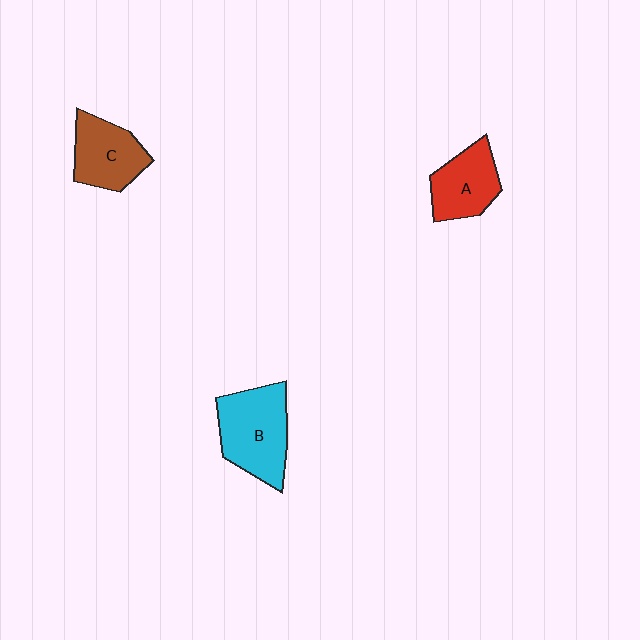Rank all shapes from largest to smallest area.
From largest to smallest: B (cyan), C (brown), A (red).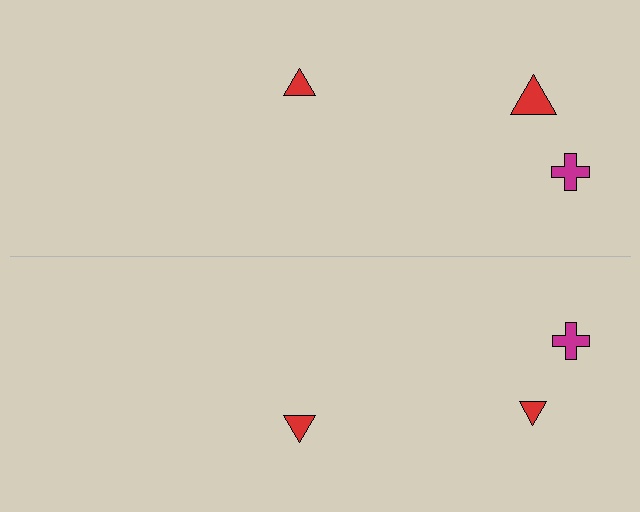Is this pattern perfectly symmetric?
No, the pattern is not perfectly symmetric. The red triangle on the bottom side has a different size than its mirror counterpart.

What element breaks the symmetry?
The red triangle on the bottom side has a different size than its mirror counterpart.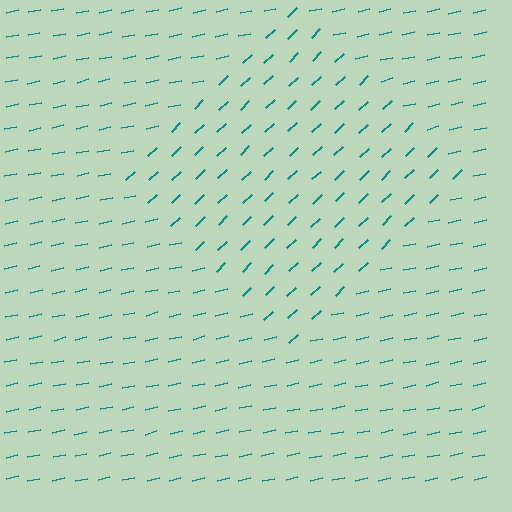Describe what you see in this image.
The image is filled with small teal line segments. A diamond region in the image has lines oriented differently from the surrounding lines, creating a visible texture boundary.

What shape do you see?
I see a diamond.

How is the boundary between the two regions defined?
The boundary is defined purely by a change in line orientation (approximately 31 degrees difference). All lines are the same color and thickness.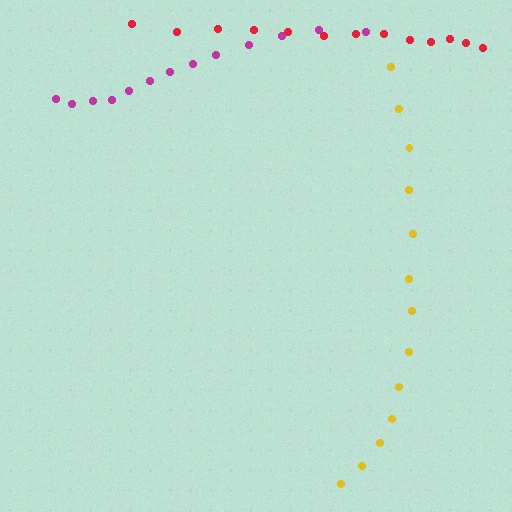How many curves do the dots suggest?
There are 3 distinct paths.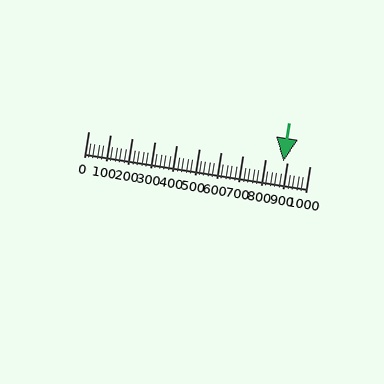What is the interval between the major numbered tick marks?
The major tick marks are spaced 100 units apart.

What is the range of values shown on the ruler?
The ruler shows values from 0 to 1000.